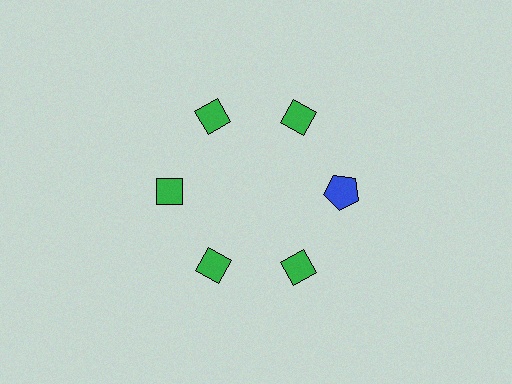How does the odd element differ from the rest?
It differs in both color (blue instead of green) and shape (pentagon instead of diamond).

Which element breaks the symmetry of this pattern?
The blue pentagon at roughly the 3 o'clock position breaks the symmetry. All other shapes are green diamonds.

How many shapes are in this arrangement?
There are 6 shapes arranged in a ring pattern.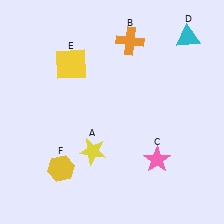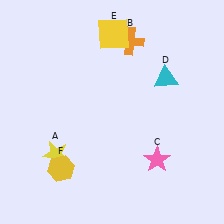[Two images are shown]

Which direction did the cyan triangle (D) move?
The cyan triangle (D) moved down.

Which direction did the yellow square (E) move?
The yellow square (E) moved right.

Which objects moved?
The objects that moved are: the yellow star (A), the cyan triangle (D), the yellow square (E).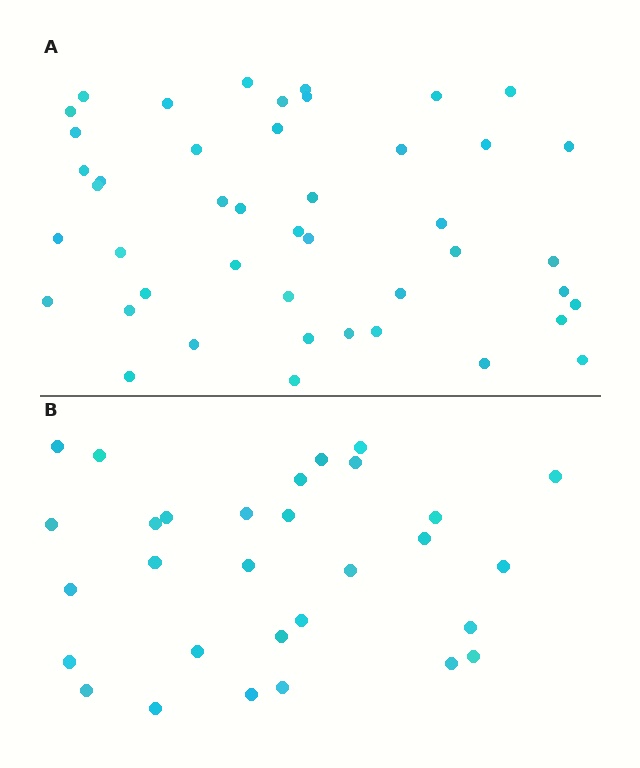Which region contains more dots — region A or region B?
Region A (the top region) has more dots.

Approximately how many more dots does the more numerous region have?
Region A has approximately 15 more dots than region B.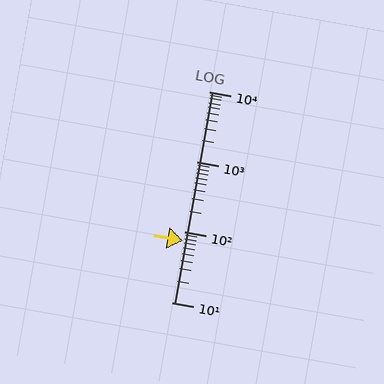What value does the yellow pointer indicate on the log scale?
The pointer indicates approximately 75.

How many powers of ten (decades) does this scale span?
The scale spans 3 decades, from 10 to 10000.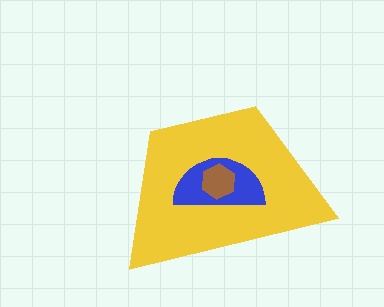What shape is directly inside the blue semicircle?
The brown hexagon.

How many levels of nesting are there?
3.